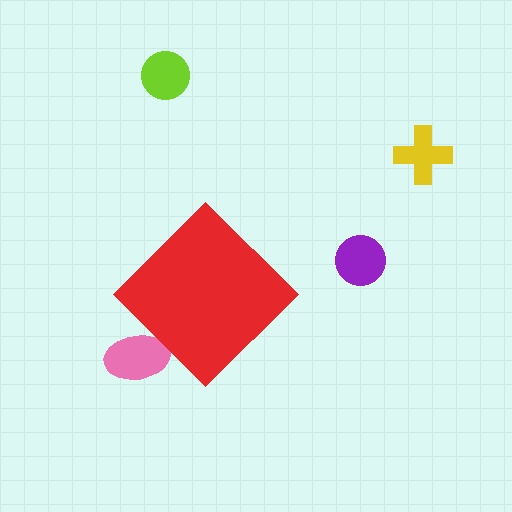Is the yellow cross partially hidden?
No, the yellow cross is fully visible.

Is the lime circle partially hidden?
No, the lime circle is fully visible.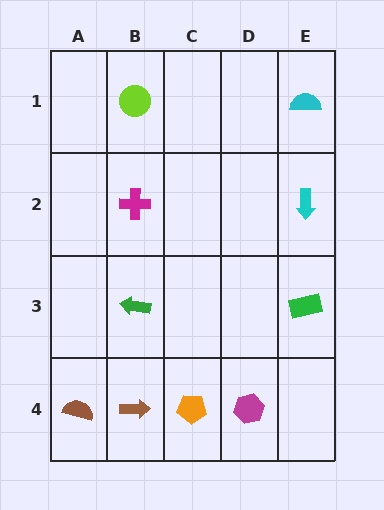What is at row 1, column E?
A cyan semicircle.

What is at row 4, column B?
A brown arrow.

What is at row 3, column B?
A green arrow.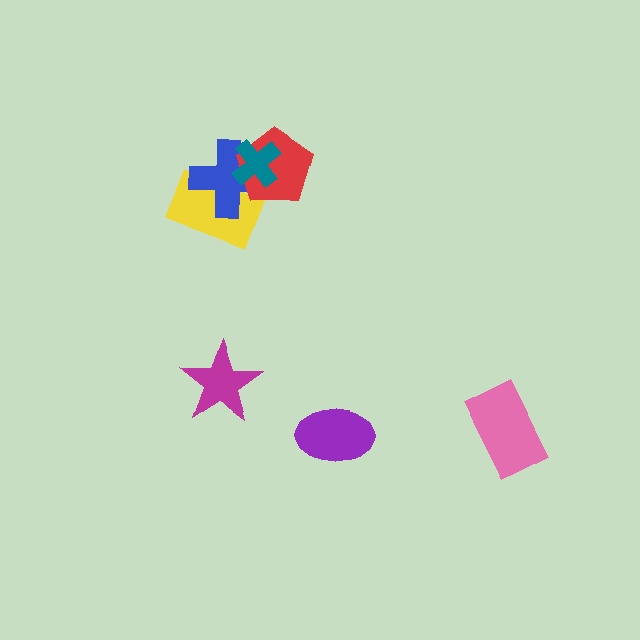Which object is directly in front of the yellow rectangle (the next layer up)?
The blue cross is directly in front of the yellow rectangle.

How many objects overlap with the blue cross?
3 objects overlap with the blue cross.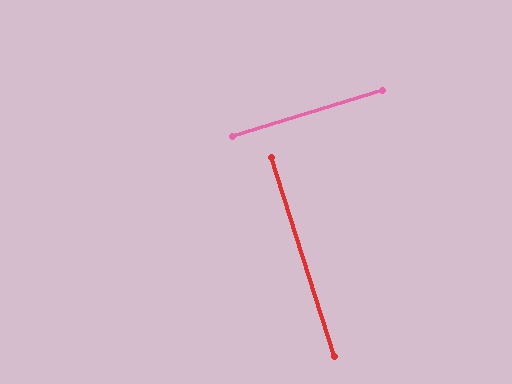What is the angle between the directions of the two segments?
Approximately 89 degrees.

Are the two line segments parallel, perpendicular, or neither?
Perpendicular — they meet at approximately 89°.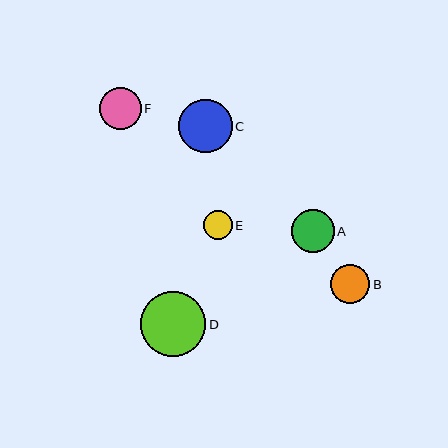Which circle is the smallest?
Circle E is the smallest with a size of approximately 29 pixels.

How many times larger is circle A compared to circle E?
Circle A is approximately 1.5 times the size of circle E.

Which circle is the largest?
Circle D is the largest with a size of approximately 65 pixels.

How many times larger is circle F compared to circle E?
Circle F is approximately 1.5 times the size of circle E.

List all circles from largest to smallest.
From largest to smallest: D, C, A, F, B, E.